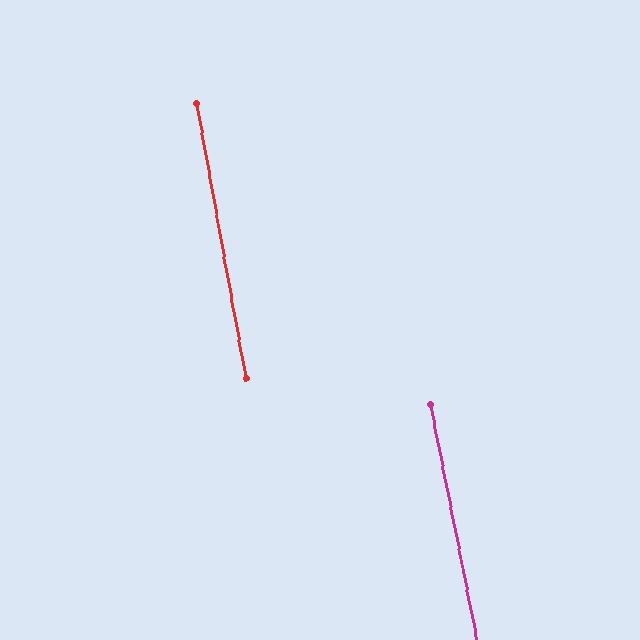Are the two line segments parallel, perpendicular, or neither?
Parallel — their directions differ by only 1.2°.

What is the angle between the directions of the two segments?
Approximately 1 degree.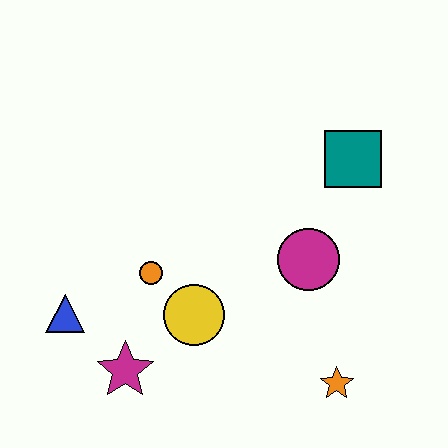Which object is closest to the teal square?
The magenta circle is closest to the teal square.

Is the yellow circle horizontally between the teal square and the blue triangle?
Yes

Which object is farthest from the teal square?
The blue triangle is farthest from the teal square.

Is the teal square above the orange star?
Yes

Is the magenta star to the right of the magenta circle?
No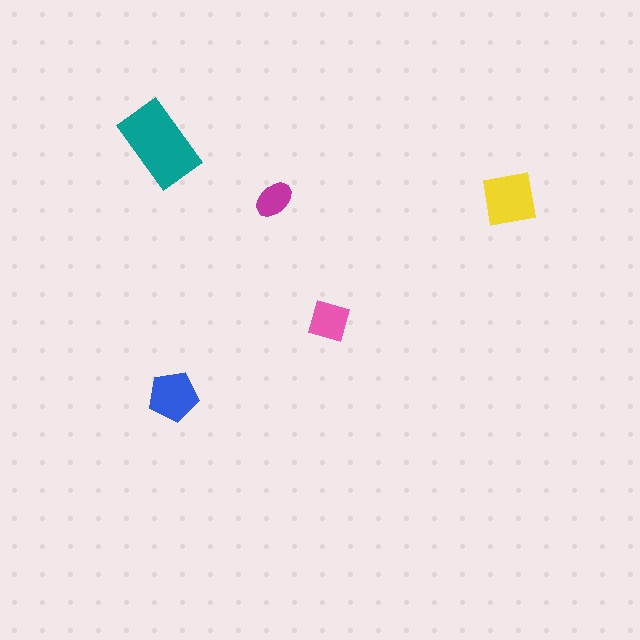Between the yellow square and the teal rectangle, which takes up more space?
The teal rectangle.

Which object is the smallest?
The magenta ellipse.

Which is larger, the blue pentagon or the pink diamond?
The blue pentagon.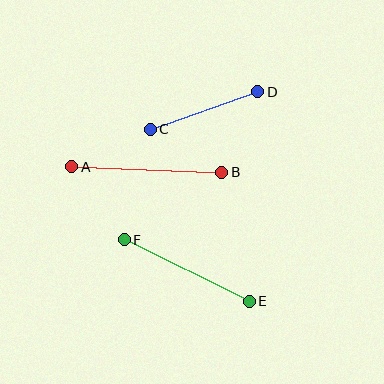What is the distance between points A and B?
The distance is approximately 150 pixels.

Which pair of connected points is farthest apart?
Points A and B are farthest apart.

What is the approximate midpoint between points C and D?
The midpoint is at approximately (204, 111) pixels.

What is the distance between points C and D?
The distance is approximately 114 pixels.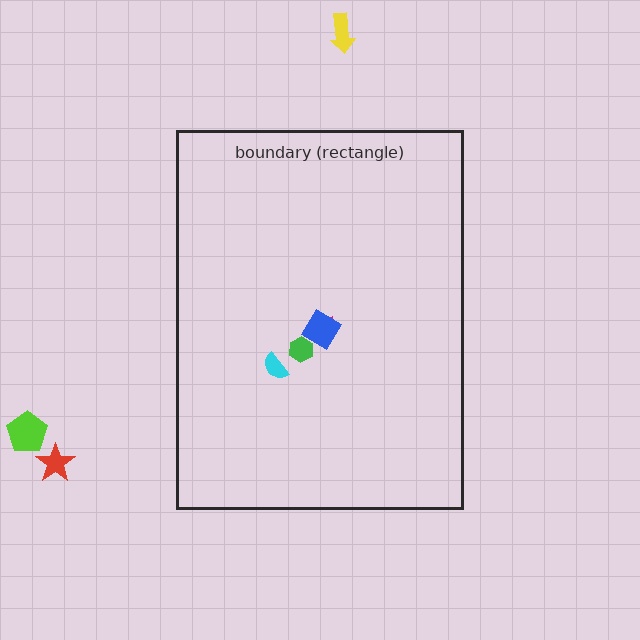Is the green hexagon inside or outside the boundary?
Inside.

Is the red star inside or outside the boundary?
Outside.